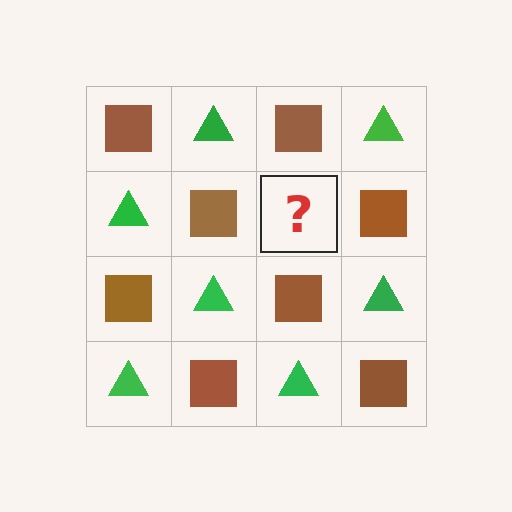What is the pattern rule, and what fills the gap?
The rule is that it alternates brown square and green triangle in a checkerboard pattern. The gap should be filled with a green triangle.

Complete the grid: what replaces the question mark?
The question mark should be replaced with a green triangle.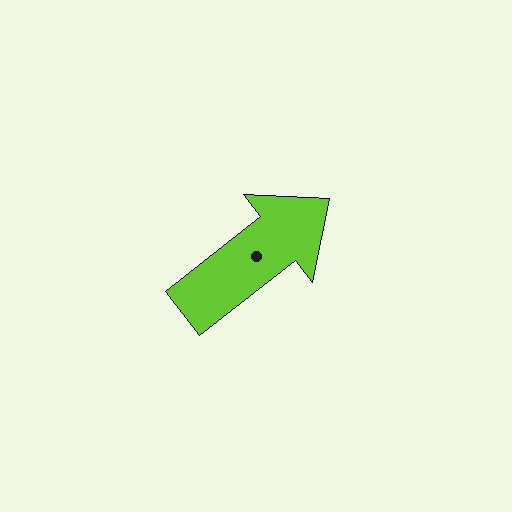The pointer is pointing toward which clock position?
Roughly 2 o'clock.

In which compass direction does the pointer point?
Northeast.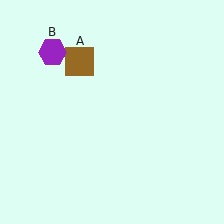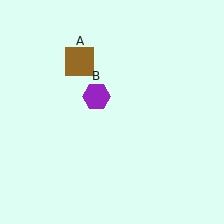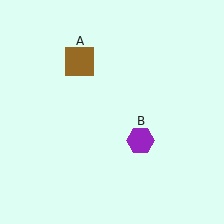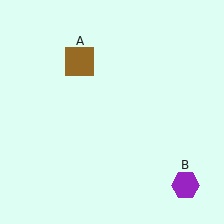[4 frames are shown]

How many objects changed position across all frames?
1 object changed position: purple hexagon (object B).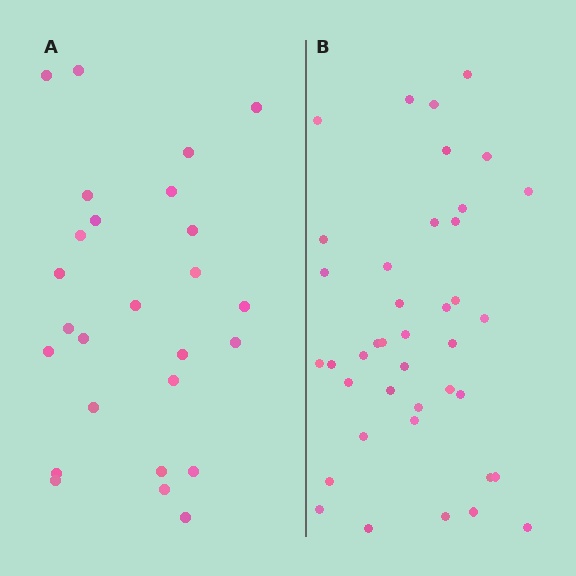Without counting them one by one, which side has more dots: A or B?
Region B (the right region) has more dots.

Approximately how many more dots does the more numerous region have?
Region B has approximately 15 more dots than region A.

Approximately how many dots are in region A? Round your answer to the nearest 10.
About 30 dots. (The exact count is 26, which rounds to 30.)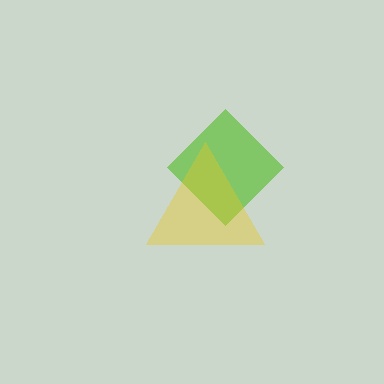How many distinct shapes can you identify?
There are 2 distinct shapes: a lime diamond, a yellow triangle.